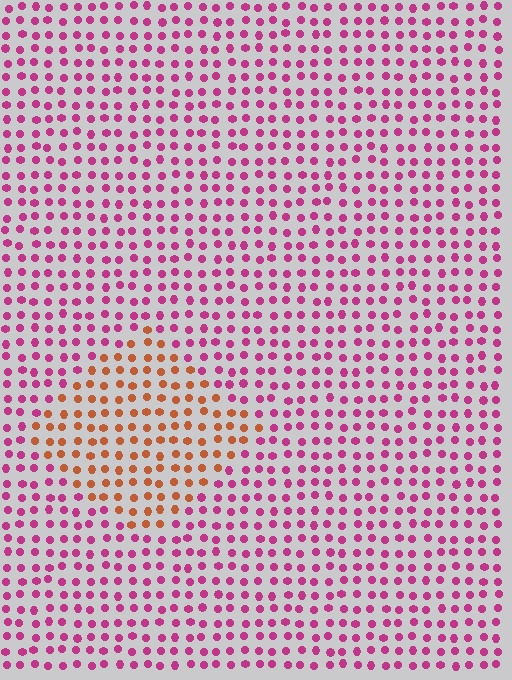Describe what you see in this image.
The image is filled with small magenta elements in a uniform arrangement. A diamond-shaped region is visible where the elements are tinted to a slightly different hue, forming a subtle color boundary.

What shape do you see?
I see a diamond.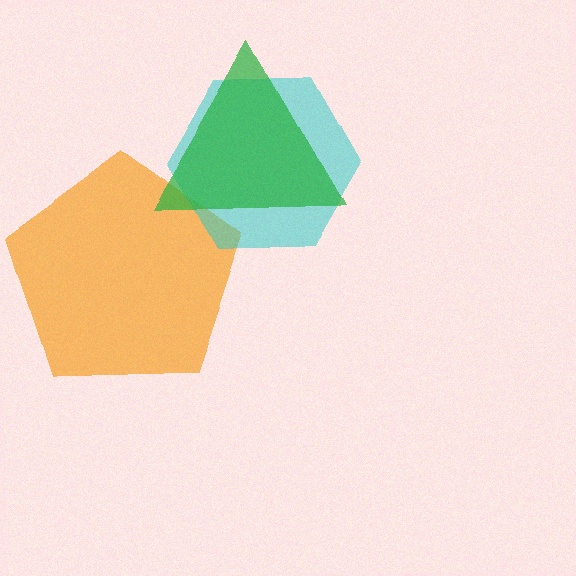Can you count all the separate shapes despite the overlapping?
Yes, there are 3 separate shapes.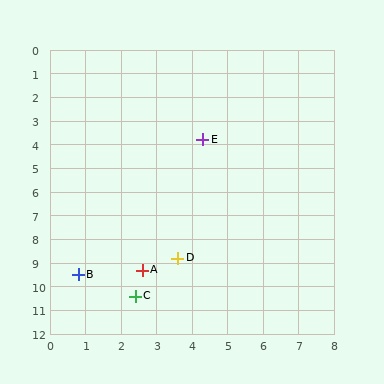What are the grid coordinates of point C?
Point C is at approximately (2.4, 10.4).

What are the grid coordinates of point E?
Point E is at approximately (4.3, 3.8).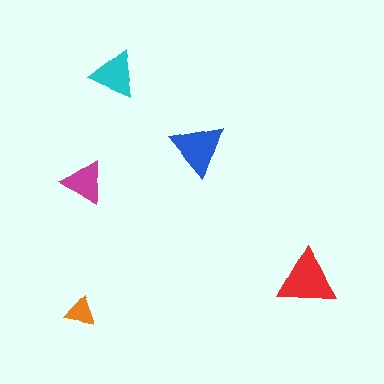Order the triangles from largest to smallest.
the red one, the blue one, the cyan one, the magenta one, the orange one.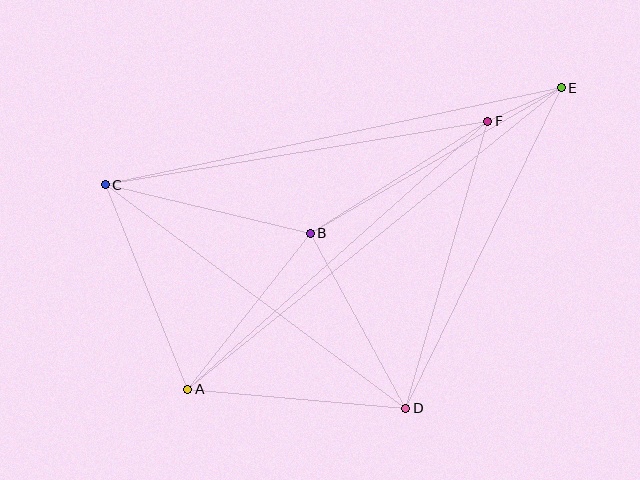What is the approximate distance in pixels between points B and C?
The distance between B and C is approximately 211 pixels.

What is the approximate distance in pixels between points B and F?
The distance between B and F is approximately 210 pixels.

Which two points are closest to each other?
Points E and F are closest to each other.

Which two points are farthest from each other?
Points A and E are farthest from each other.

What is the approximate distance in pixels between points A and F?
The distance between A and F is approximately 403 pixels.